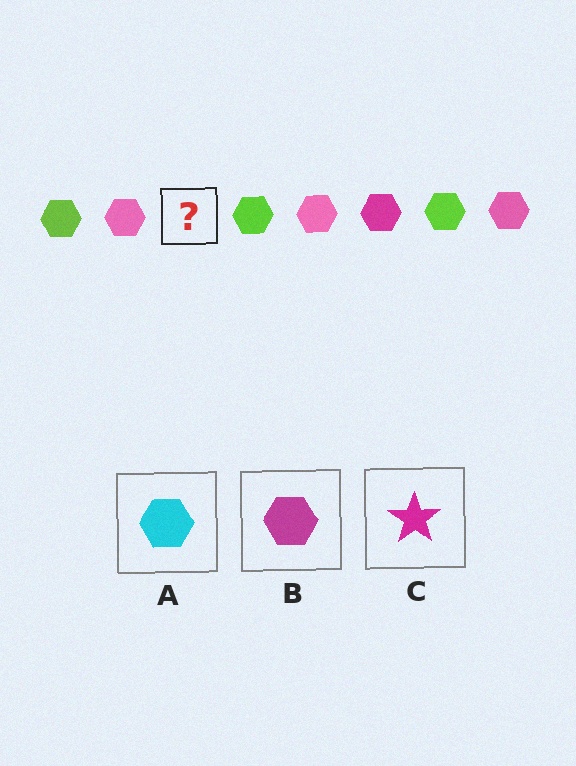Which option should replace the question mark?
Option B.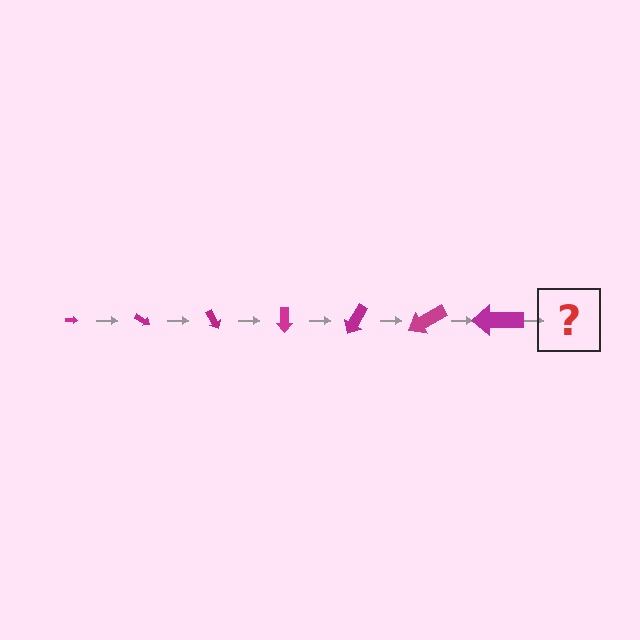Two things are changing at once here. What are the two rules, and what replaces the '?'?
The two rules are that the arrow grows larger each step and it rotates 30 degrees each step. The '?' should be an arrow, larger than the previous one and rotated 210 degrees from the start.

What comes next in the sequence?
The next element should be an arrow, larger than the previous one and rotated 210 degrees from the start.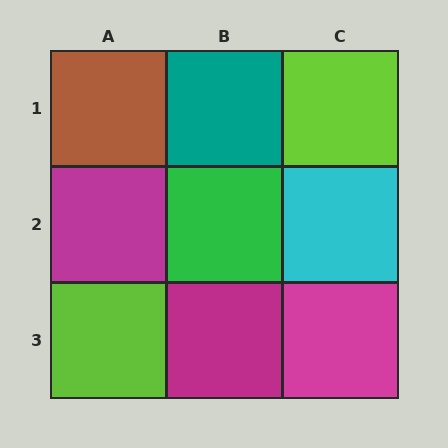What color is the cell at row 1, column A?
Brown.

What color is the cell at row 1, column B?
Teal.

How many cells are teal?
1 cell is teal.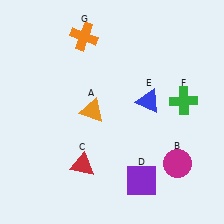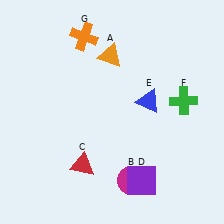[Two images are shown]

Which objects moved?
The objects that moved are: the orange triangle (A), the magenta circle (B).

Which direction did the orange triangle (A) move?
The orange triangle (A) moved up.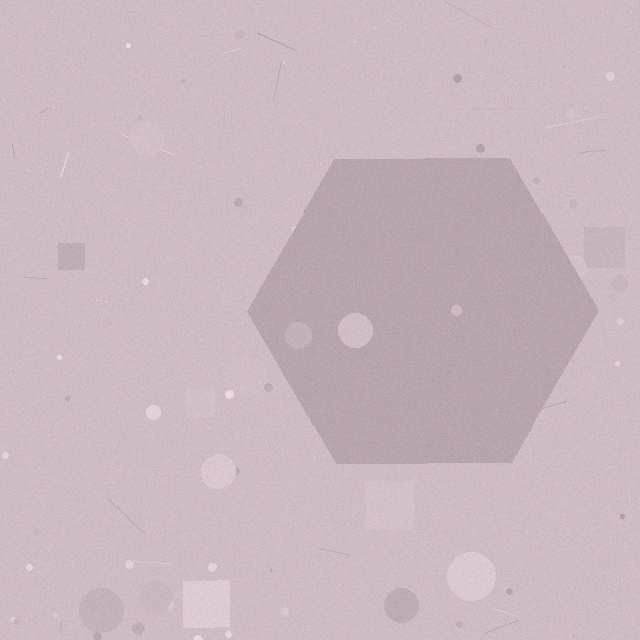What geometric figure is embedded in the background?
A hexagon is embedded in the background.